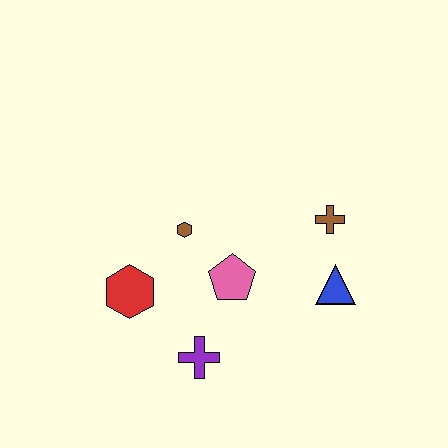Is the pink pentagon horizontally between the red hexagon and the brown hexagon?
No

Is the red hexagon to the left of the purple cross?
Yes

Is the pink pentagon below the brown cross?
Yes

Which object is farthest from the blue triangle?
The red hexagon is farthest from the blue triangle.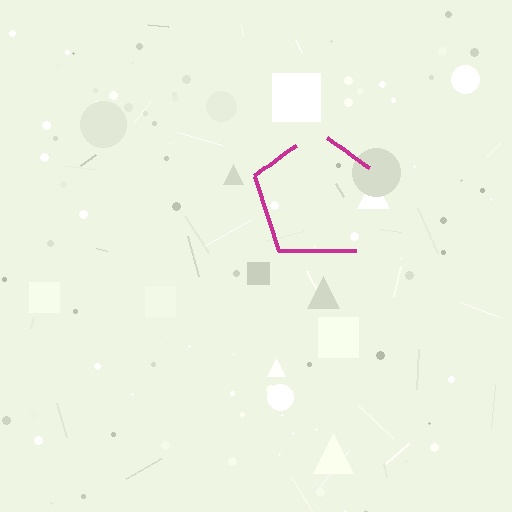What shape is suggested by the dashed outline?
The dashed outline suggests a pentagon.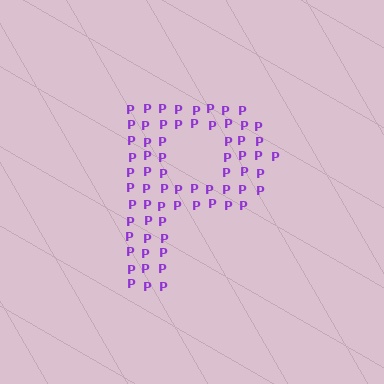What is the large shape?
The large shape is the letter P.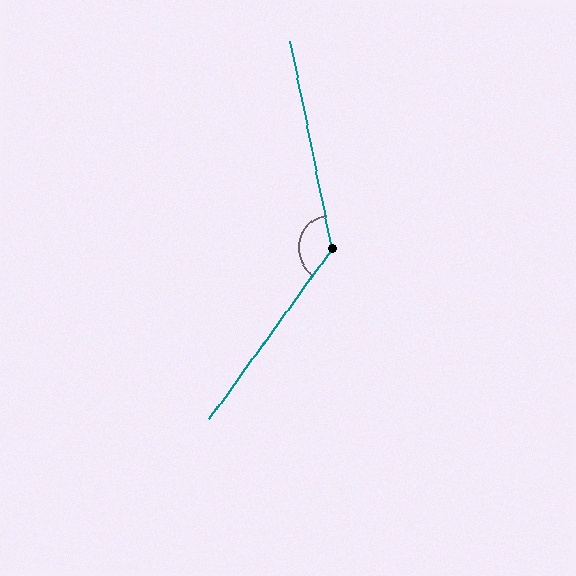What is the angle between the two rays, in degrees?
Approximately 133 degrees.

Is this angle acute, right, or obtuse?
It is obtuse.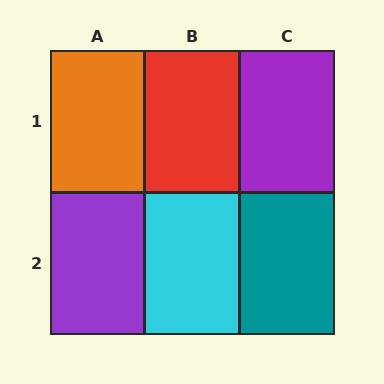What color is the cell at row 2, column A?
Purple.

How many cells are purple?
2 cells are purple.